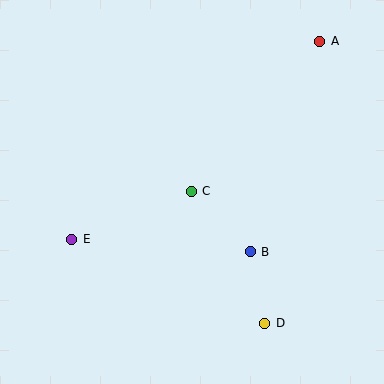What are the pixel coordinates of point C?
Point C is at (191, 191).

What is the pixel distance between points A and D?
The distance between A and D is 287 pixels.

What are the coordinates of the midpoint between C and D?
The midpoint between C and D is at (228, 257).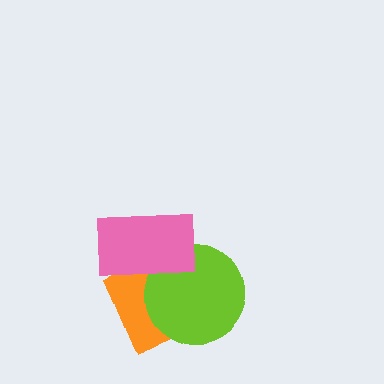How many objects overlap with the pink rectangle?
2 objects overlap with the pink rectangle.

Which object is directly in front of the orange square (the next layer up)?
The lime circle is directly in front of the orange square.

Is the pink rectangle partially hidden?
No, no other shape covers it.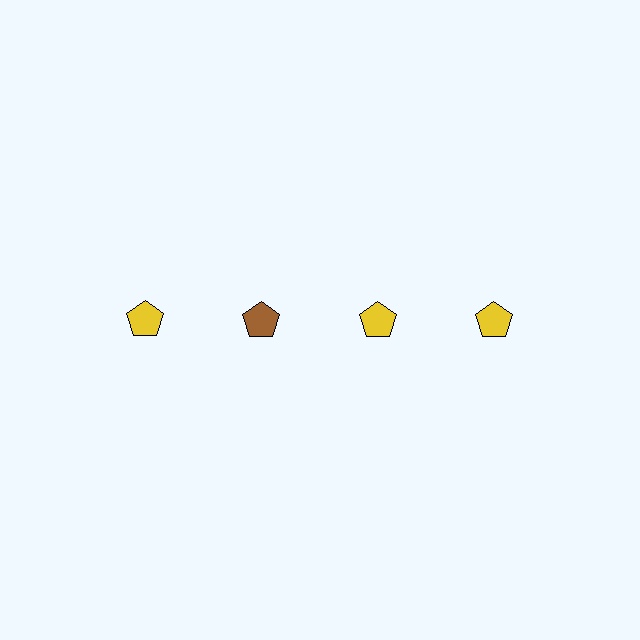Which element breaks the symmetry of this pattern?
The brown pentagon in the top row, second from left column breaks the symmetry. All other shapes are yellow pentagons.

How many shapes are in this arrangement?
There are 4 shapes arranged in a grid pattern.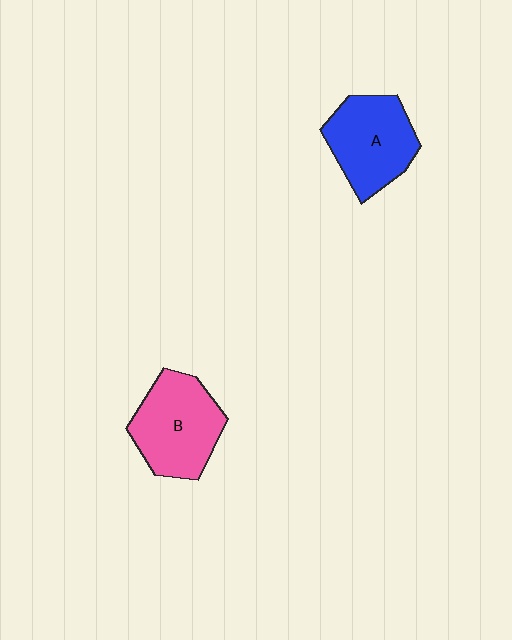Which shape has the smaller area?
Shape A (blue).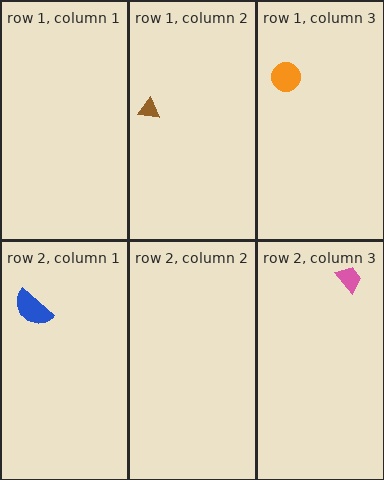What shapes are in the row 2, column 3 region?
The pink trapezoid.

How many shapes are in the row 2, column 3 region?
1.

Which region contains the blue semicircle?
The row 2, column 1 region.